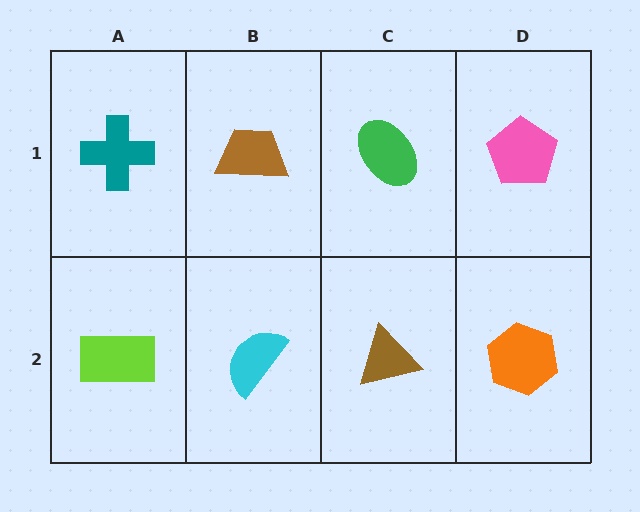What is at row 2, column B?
A cyan semicircle.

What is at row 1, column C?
A green ellipse.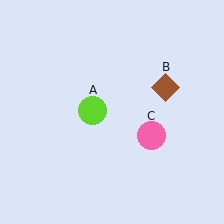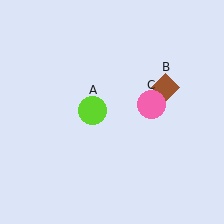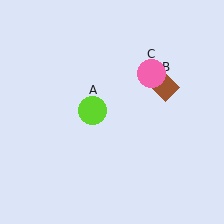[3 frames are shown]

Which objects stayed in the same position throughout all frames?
Lime circle (object A) and brown diamond (object B) remained stationary.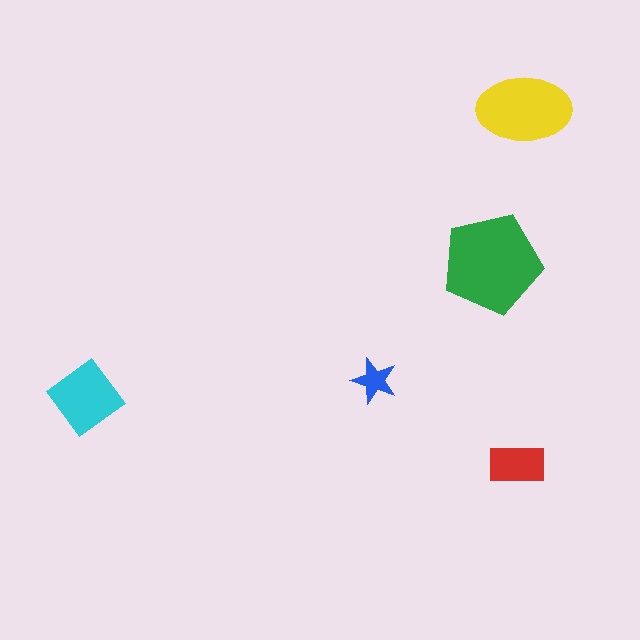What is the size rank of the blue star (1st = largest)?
5th.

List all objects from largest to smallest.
The green pentagon, the yellow ellipse, the cyan diamond, the red rectangle, the blue star.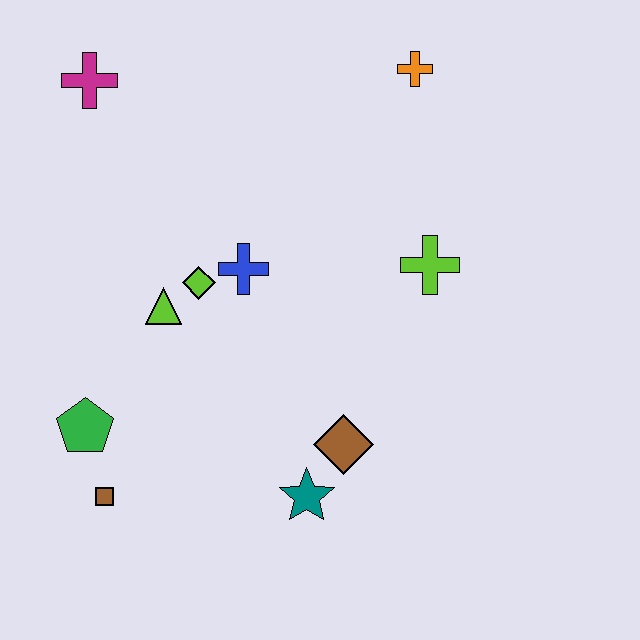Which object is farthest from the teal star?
The magenta cross is farthest from the teal star.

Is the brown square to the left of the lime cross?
Yes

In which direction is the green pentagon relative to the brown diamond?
The green pentagon is to the left of the brown diamond.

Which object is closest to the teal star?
The brown diamond is closest to the teal star.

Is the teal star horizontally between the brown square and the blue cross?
No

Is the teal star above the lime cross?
No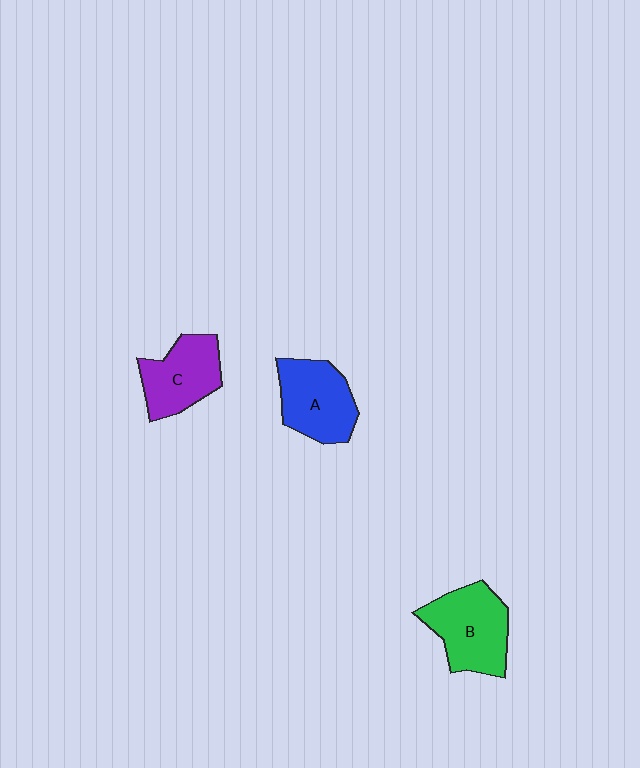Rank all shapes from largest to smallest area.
From largest to smallest: B (green), A (blue), C (purple).